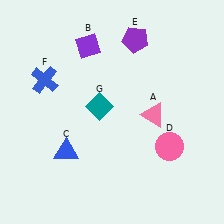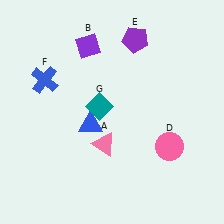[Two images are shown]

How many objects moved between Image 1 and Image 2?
2 objects moved between the two images.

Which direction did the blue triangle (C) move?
The blue triangle (C) moved up.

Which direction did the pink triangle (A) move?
The pink triangle (A) moved left.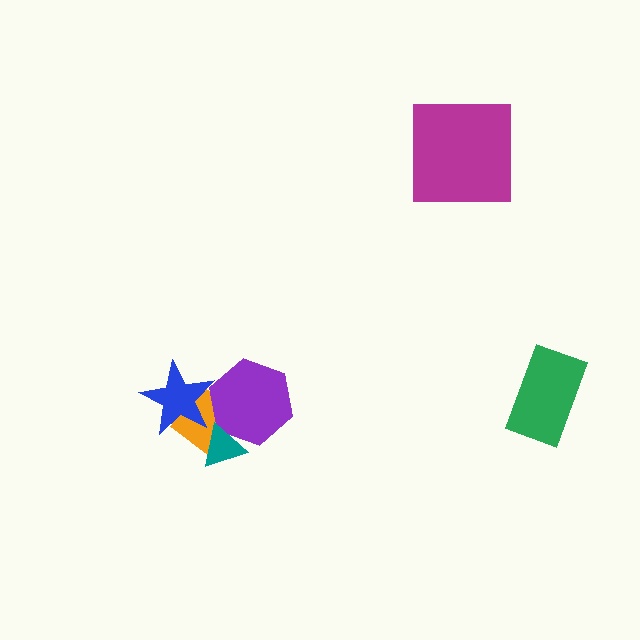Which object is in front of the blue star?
The purple hexagon is in front of the blue star.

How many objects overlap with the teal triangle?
2 objects overlap with the teal triangle.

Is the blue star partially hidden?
Yes, it is partially covered by another shape.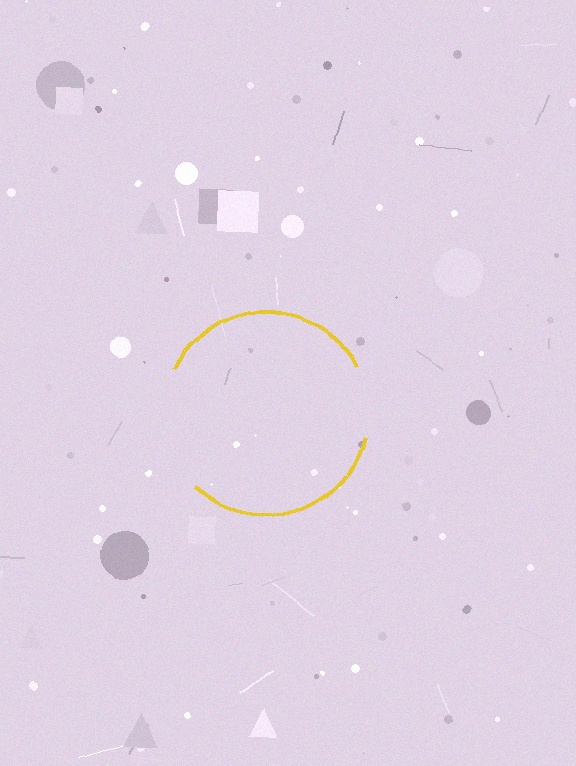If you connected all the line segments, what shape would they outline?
They would outline a circle.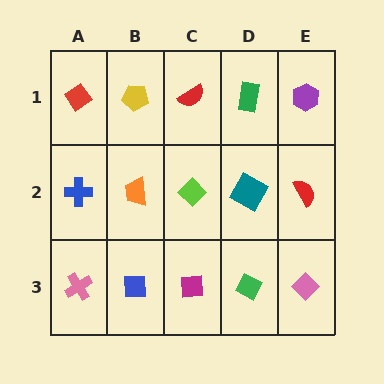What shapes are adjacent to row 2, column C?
A red semicircle (row 1, column C), a magenta square (row 3, column C), an orange trapezoid (row 2, column B), a teal square (row 2, column D).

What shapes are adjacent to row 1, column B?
An orange trapezoid (row 2, column B), a red diamond (row 1, column A), a red semicircle (row 1, column C).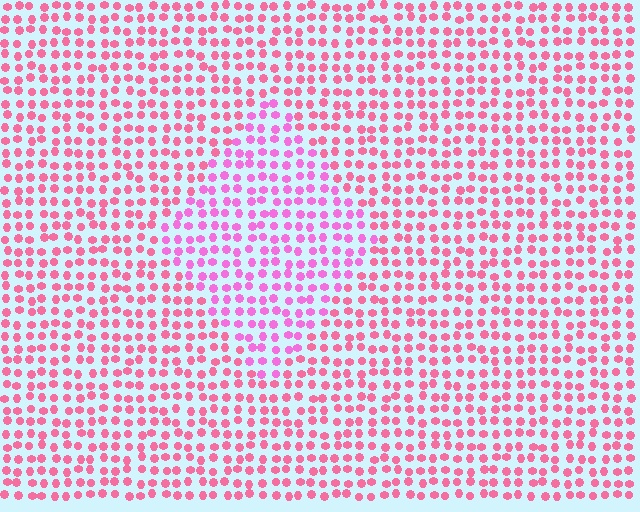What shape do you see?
I see a diamond.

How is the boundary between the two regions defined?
The boundary is defined purely by a slight shift in hue (about 28 degrees). Spacing, size, and orientation are identical on both sides.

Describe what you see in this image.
The image is filled with small pink elements in a uniform arrangement. A diamond-shaped region is visible where the elements are tinted to a slightly different hue, forming a subtle color boundary.